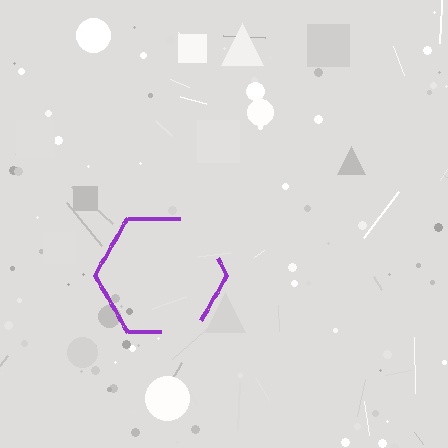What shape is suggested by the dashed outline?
The dashed outline suggests a hexagon.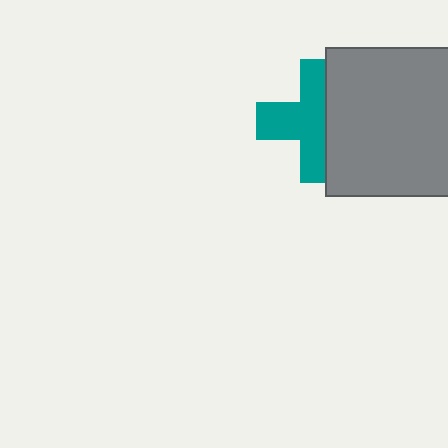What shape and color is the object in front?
The object in front is a gray square.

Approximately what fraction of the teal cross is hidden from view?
Roughly 39% of the teal cross is hidden behind the gray square.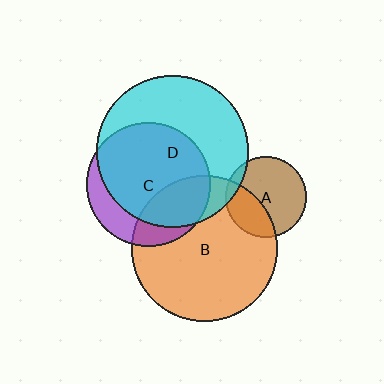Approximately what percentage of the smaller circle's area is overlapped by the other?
Approximately 20%.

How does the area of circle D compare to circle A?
Approximately 3.6 times.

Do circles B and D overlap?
Yes.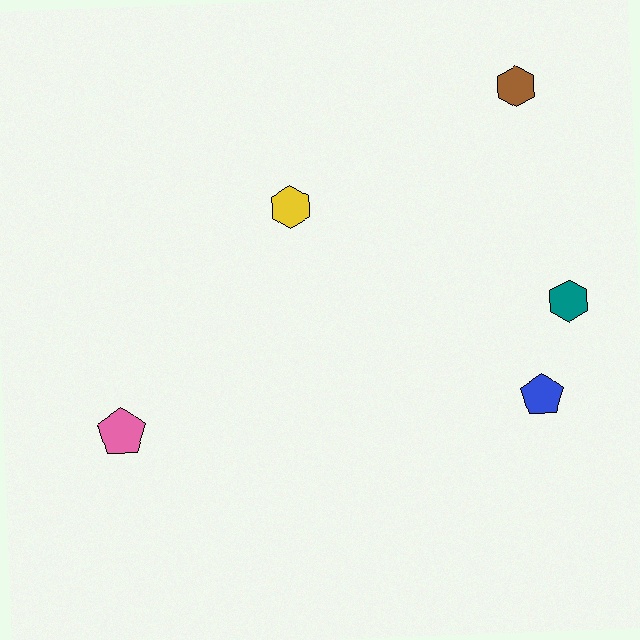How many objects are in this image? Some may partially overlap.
There are 5 objects.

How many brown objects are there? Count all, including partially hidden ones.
There is 1 brown object.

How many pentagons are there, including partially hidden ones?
There are 2 pentagons.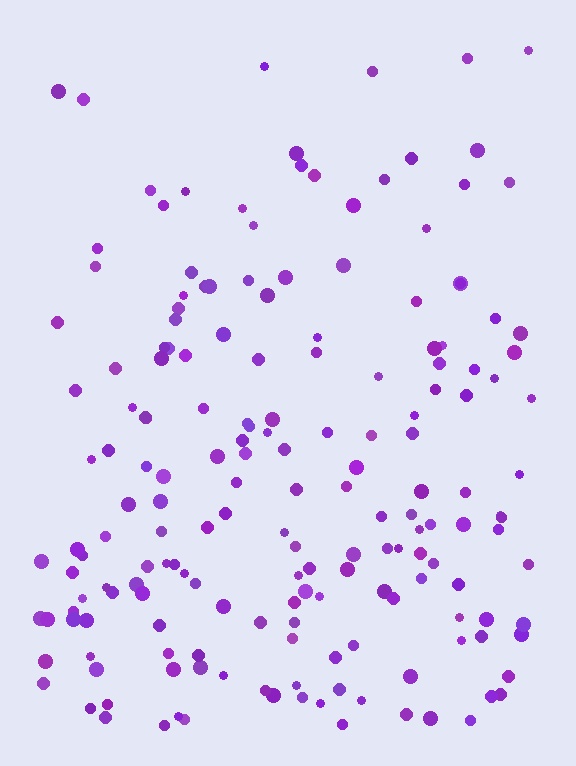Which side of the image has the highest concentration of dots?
The bottom.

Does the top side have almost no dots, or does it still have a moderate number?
Still a moderate number, just noticeably fewer than the bottom.